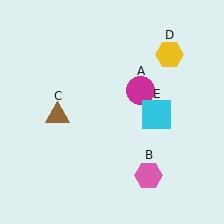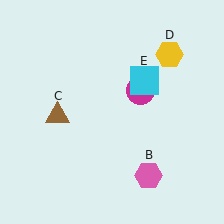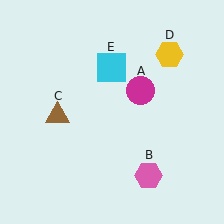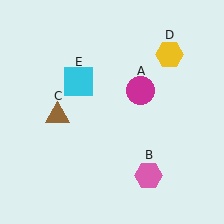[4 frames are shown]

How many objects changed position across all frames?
1 object changed position: cyan square (object E).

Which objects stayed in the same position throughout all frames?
Magenta circle (object A) and pink hexagon (object B) and brown triangle (object C) and yellow hexagon (object D) remained stationary.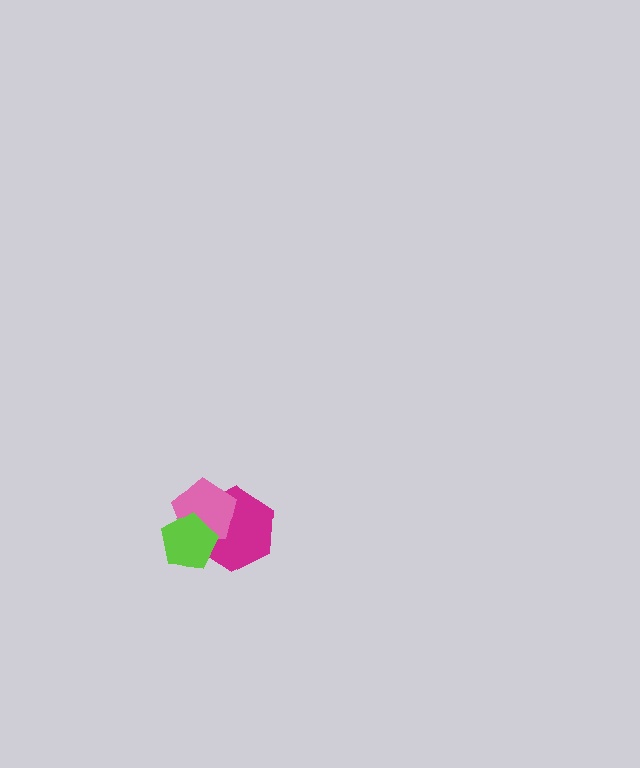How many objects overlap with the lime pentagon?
2 objects overlap with the lime pentagon.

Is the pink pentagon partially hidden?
Yes, it is partially covered by another shape.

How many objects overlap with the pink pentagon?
2 objects overlap with the pink pentagon.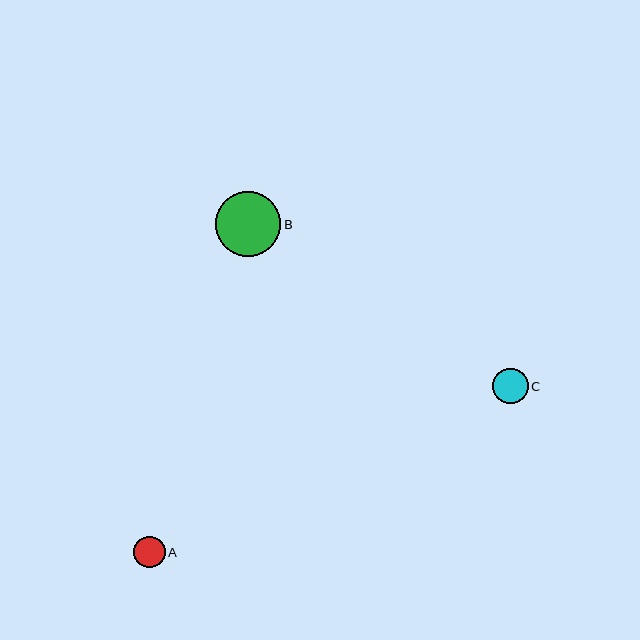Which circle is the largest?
Circle B is the largest with a size of approximately 65 pixels.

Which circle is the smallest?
Circle A is the smallest with a size of approximately 31 pixels.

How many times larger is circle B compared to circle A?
Circle B is approximately 2.1 times the size of circle A.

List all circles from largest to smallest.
From largest to smallest: B, C, A.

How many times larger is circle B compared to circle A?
Circle B is approximately 2.1 times the size of circle A.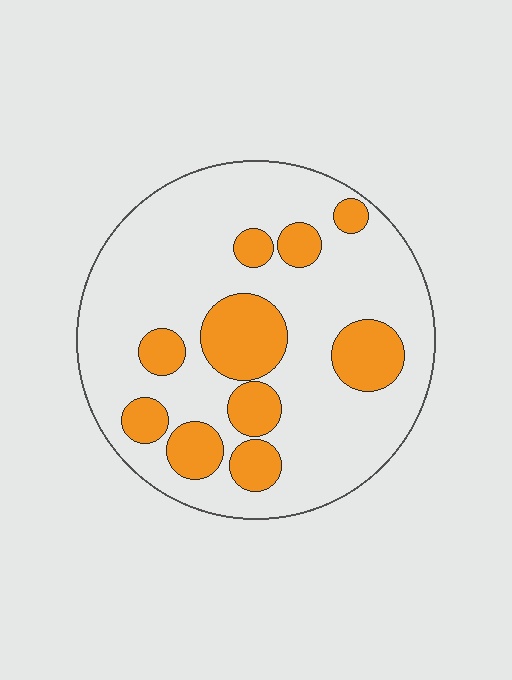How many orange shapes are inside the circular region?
10.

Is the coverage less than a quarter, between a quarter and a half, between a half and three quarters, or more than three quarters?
Less than a quarter.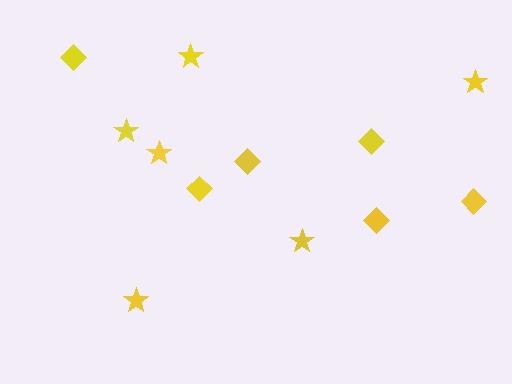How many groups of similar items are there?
There are 2 groups: one group of diamonds (6) and one group of stars (6).